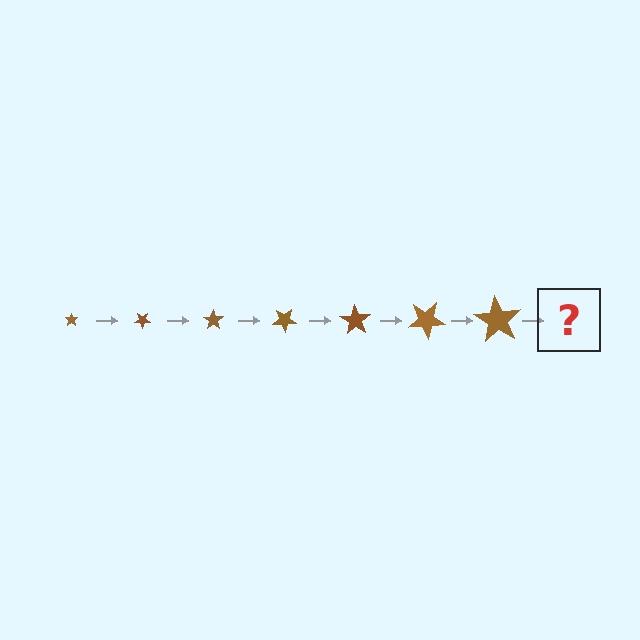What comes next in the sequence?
The next element should be a star, larger than the previous one and rotated 245 degrees from the start.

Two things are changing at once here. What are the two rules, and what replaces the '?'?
The two rules are that the star grows larger each step and it rotates 35 degrees each step. The '?' should be a star, larger than the previous one and rotated 245 degrees from the start.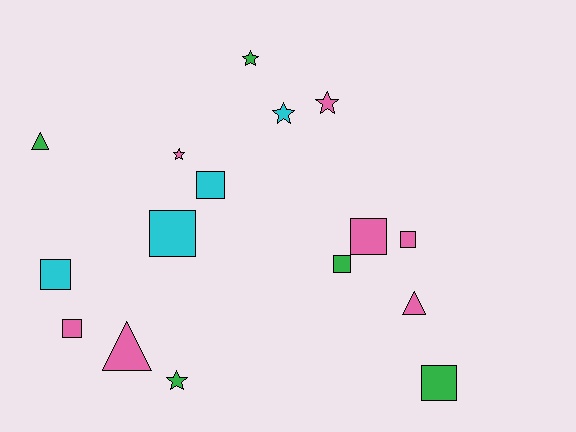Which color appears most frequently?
Pink, with 7 objects.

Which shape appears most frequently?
Square, with 8 objects.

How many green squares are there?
There are 2 green squares.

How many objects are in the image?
There are 16 objects.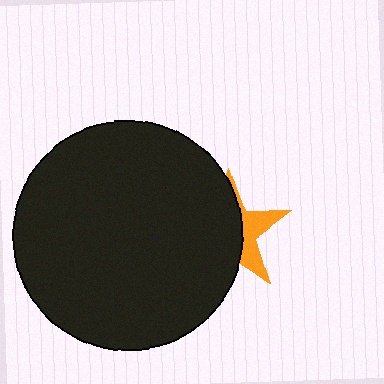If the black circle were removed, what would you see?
You would see the complete orange star.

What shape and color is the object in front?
The object in front is a black circle.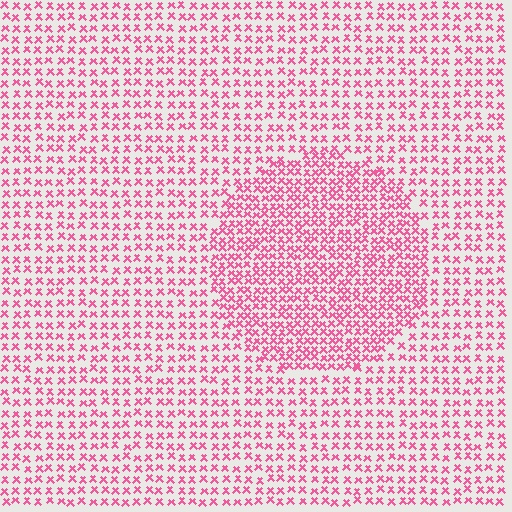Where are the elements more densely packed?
The elements are more densely packed inside the circle boundary.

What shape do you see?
I see a circle.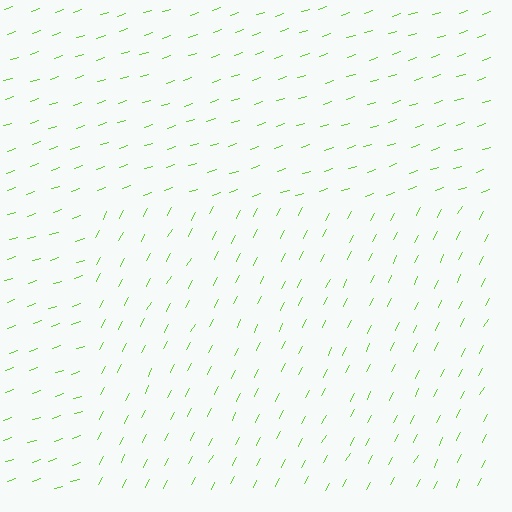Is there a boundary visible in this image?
Yes, there is a texture boundary formed by a change in line orientation.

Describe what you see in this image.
The image is filled with small lime line segments. A rectangle region in the image has lines oriented differently from the surrounding lines, creating a visible texture boundary.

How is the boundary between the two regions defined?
The boundary is defined purely by a change in line orientation (approximately 45 degrees difference). All lines are the same color and thickness.